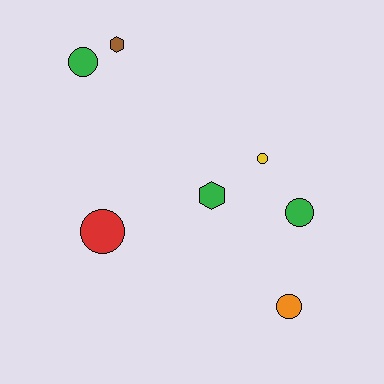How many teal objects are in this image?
There are no teal objects.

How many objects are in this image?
There are 7 objects.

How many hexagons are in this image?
There are 2 hexagons.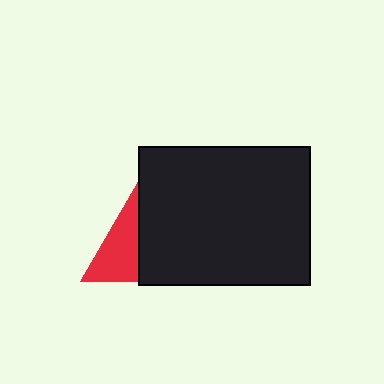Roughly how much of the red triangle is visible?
About half of it is visible (roughly 49%).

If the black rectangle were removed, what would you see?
You would see the complete red triangle.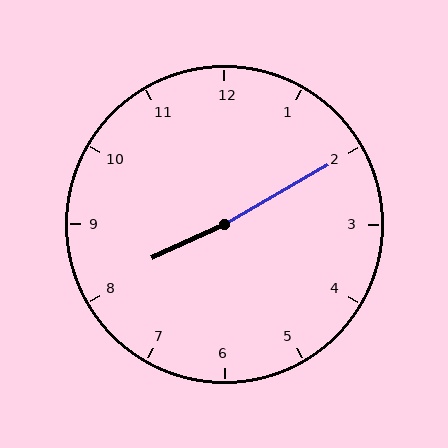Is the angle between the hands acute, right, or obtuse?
It is obtuse.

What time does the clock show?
8:10.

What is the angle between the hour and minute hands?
Approximately 175 degrees.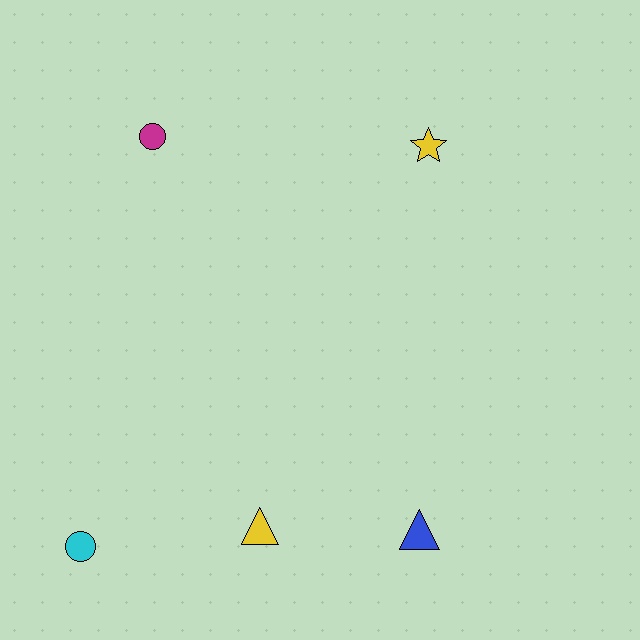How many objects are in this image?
There are 5 objects.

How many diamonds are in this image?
There are no diamonds.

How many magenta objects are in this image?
There is 1 magenta object.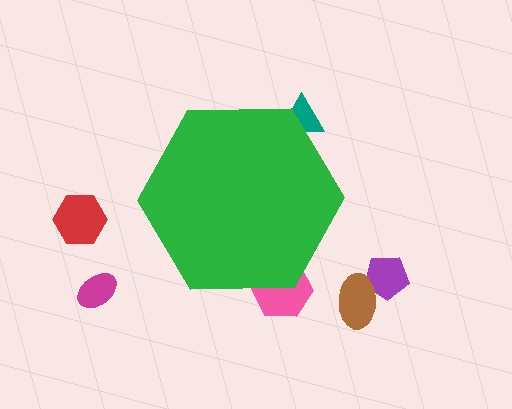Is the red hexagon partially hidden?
No, the red hexagon is fully visible.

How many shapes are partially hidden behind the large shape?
2 shapes are partially hidden.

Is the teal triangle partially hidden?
Yes, the teal triangle is partially hidden behind the green hexagon.